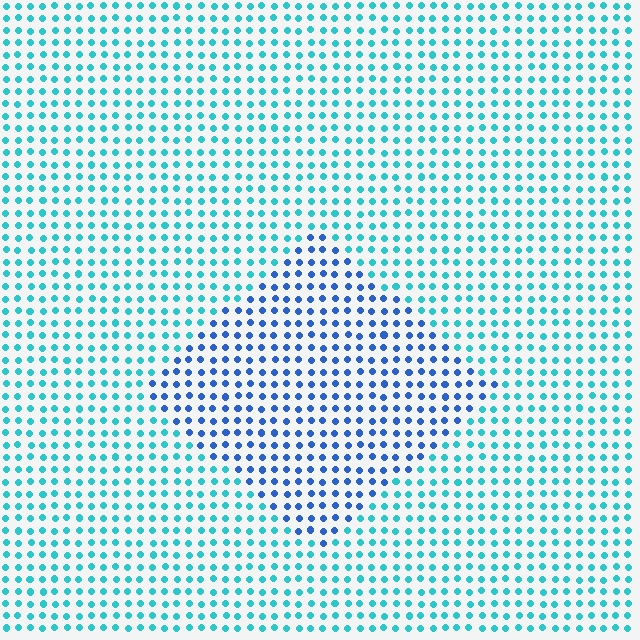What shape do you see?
I see a diamond.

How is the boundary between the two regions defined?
The boundary is defined purely by a slight shift in hue (about 39 degrees). Spacing, size, and orientation are identical on both sides.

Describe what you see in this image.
The image is filled with small cyan elements in a uniform arrangement. A diamond-shaped region is visible where the elements are tinted to a slightly different hue, forming a subtle color boundary.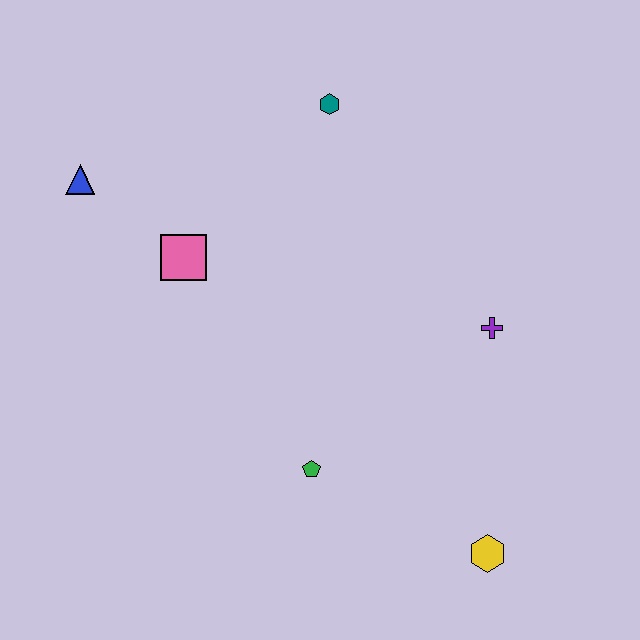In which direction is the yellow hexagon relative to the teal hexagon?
The yellow hexagon is below the teal hexagon.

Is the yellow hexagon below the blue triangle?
Yes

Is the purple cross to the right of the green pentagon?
Yes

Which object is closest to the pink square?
The blue triangle is closest to the pink square.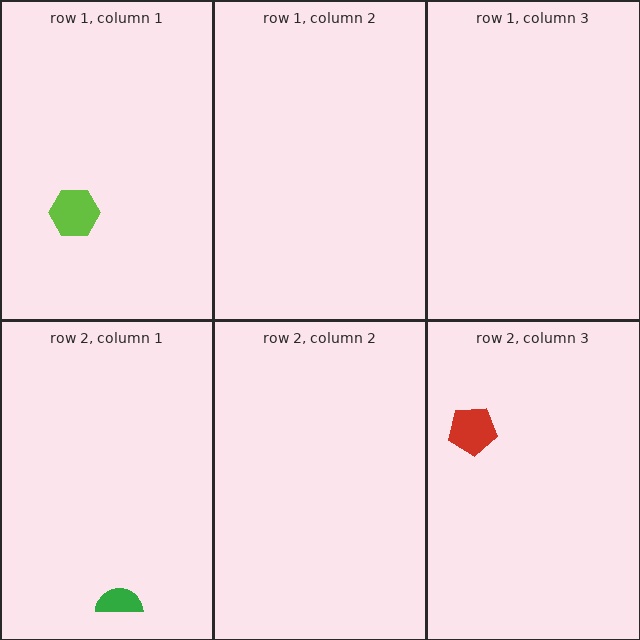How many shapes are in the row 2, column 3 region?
1.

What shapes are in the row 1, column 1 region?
The lime hexagon.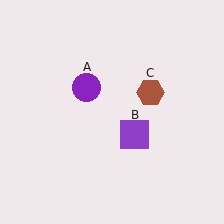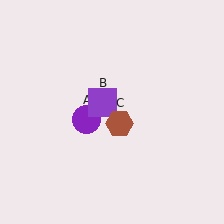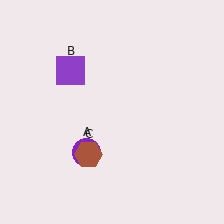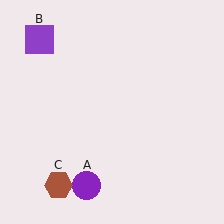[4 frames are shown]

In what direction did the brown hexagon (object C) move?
The brown hexagon (object C) moved down and to the left.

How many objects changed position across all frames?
3 objects changed position: purple circle (object A), purple square (object B), brown hexagon (object C).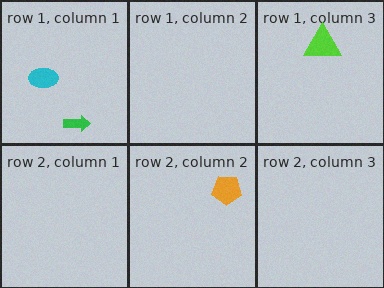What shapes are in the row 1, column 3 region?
The lime triangle.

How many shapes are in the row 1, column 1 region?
2.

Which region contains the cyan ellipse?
The row 1, column 1 region.